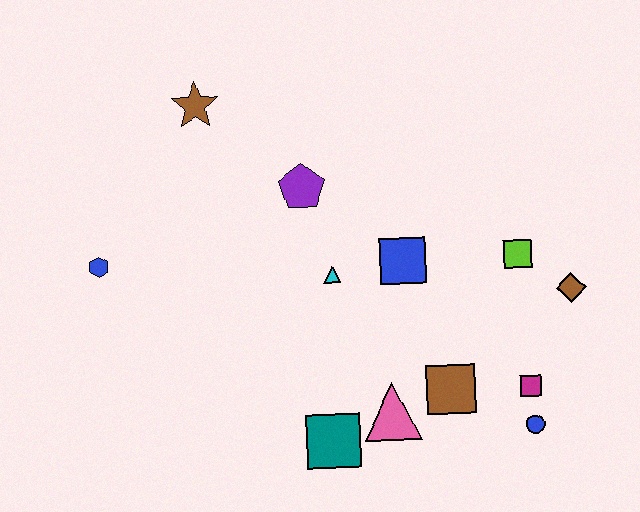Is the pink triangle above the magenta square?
No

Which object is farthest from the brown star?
The blue circle is farthest from the brown star.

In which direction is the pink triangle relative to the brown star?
The pink triangle is below the brown star.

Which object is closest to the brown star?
The purple pentagon is closest to the brown star.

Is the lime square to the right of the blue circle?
No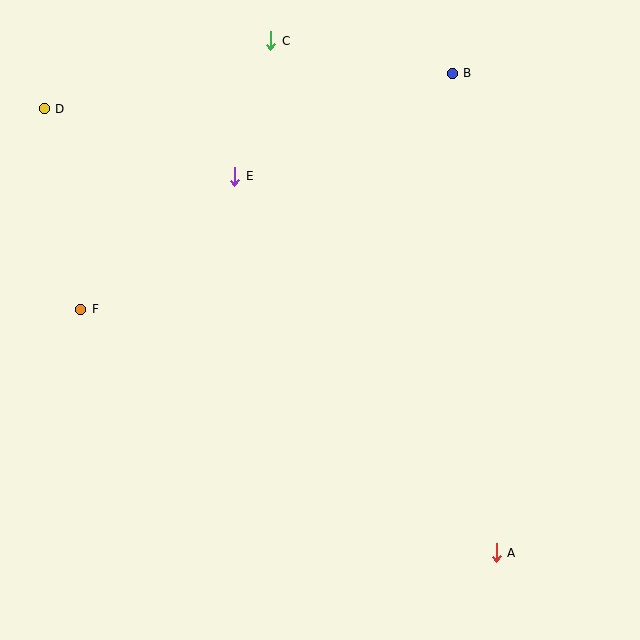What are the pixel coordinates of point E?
Point E is at (235, 176).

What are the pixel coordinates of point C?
Point C is at (271, 41).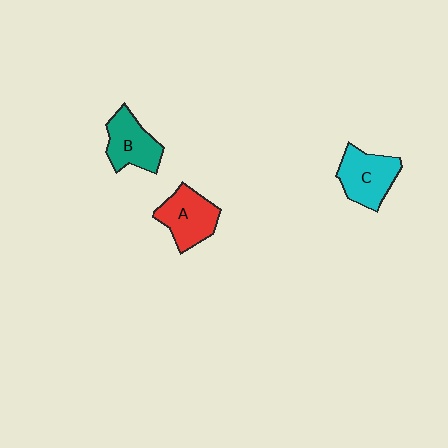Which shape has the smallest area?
Shape B (teal).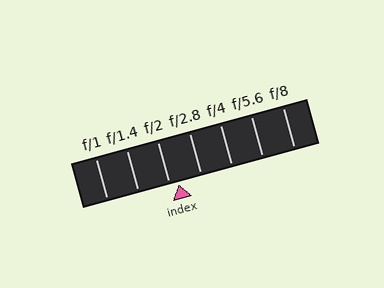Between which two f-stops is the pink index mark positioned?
The index mark is between f/2 and f/2.8.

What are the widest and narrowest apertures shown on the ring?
The widest aperture shown is f/1 and the narrowest is f/8.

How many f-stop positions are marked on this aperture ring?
There are 7 f-stop positions marked.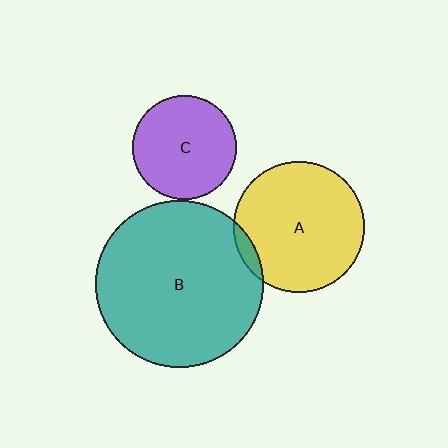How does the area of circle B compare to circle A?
Approximately 1.6 times.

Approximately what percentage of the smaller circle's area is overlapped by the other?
Approximately 5%.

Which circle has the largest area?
Circle B (teal).